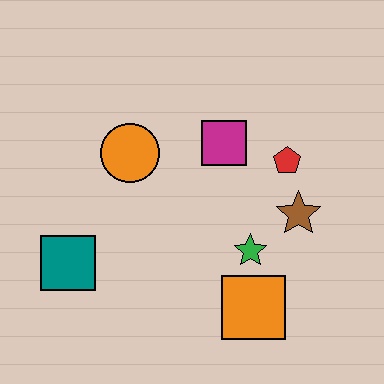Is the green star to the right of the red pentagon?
No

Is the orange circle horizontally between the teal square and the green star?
Yes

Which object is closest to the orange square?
The green star is closest to the orange square.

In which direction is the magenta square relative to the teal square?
The magenta square is to the right of the teal square.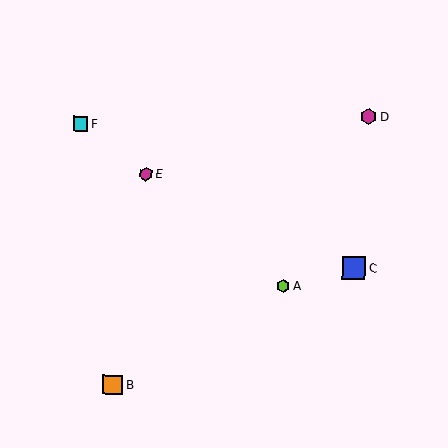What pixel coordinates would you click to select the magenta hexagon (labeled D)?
Click at (369, 117) to select the magenta hexagon D.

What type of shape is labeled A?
Shape A is a lime hexagon.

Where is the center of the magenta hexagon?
The center of the magenta hexagon is at (146, 174).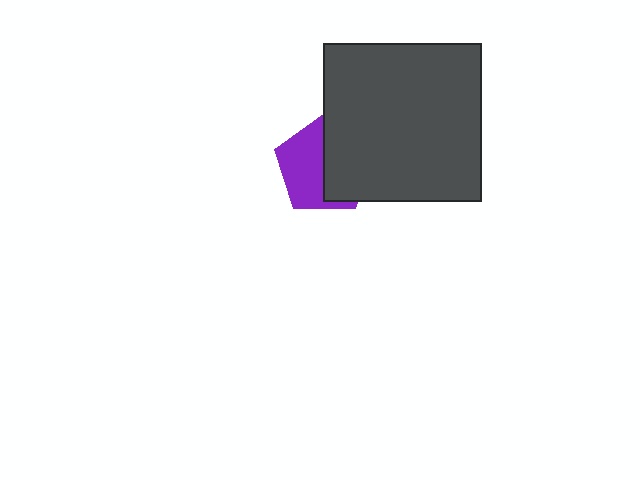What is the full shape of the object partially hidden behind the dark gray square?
The partially hidden object is a purple pentagon.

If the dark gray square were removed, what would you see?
You would see the complete purple pentagon.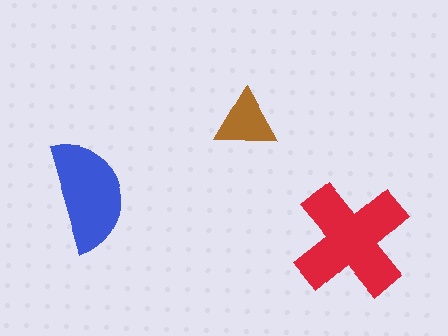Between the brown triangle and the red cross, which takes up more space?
The red cross.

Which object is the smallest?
The brown triangle.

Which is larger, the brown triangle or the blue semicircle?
The blue semicircle.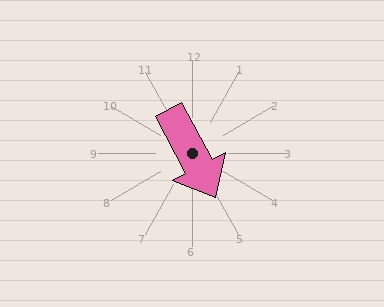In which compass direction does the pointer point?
Southeast.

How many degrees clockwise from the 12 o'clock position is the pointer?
Approximately 152 degrees.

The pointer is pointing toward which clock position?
Roughly 5 o'clock.